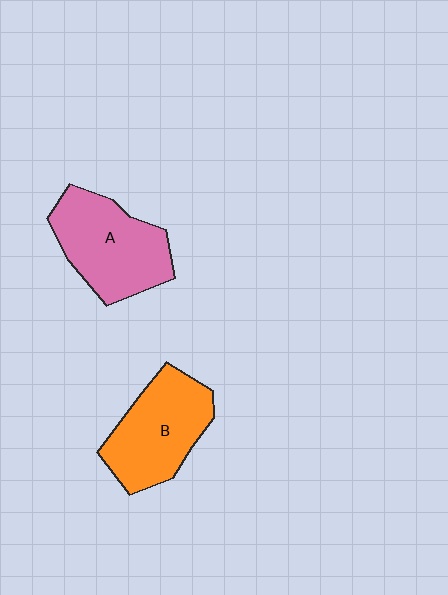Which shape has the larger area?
Shape A (pink).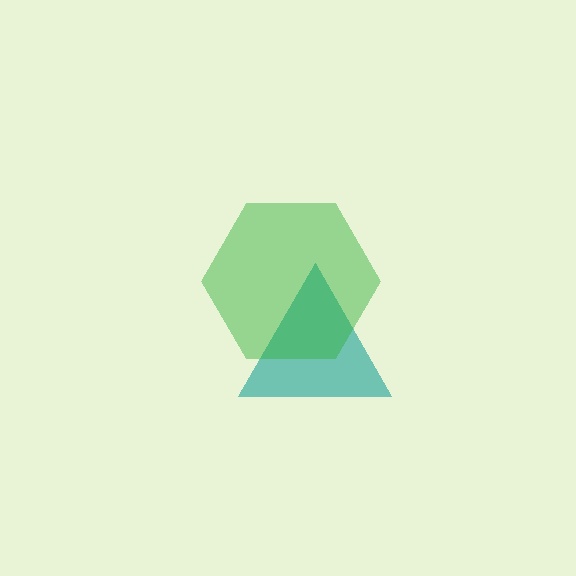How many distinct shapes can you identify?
There are 2 distinct shapes: a teal triangle, a green hexagon.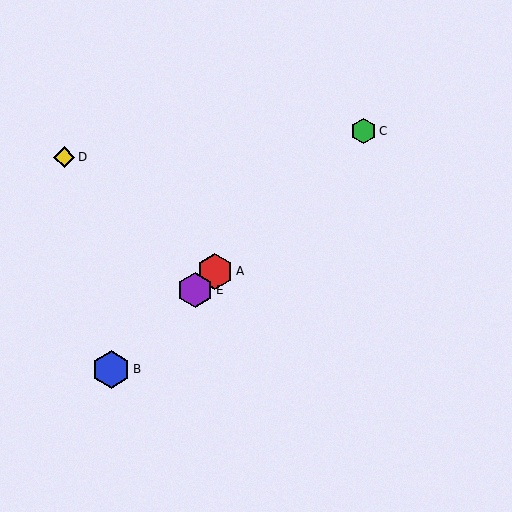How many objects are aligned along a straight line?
4 objects (A, B, C, E) are aligned along a straight line.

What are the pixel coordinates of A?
Object A is at (215, 271).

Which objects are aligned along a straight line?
Objects A, B, C, E are aligned along a straight line.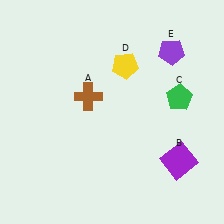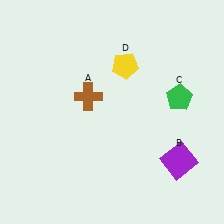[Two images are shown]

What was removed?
The purple pentagon (E) was removed in Image 2.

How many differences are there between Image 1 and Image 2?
There is 1 difference between the two images.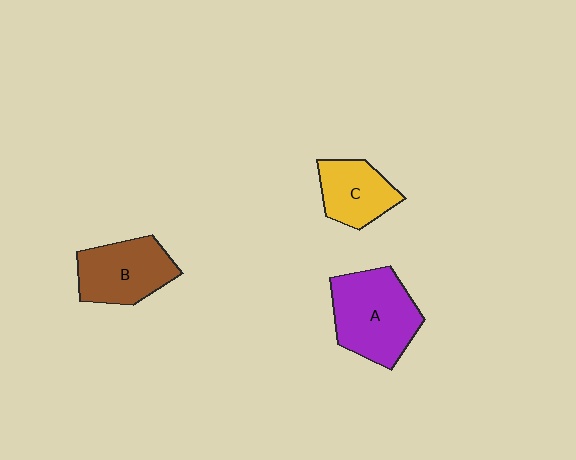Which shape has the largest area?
Shape A (purple).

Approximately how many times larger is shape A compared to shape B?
Approximately 1.3 times.